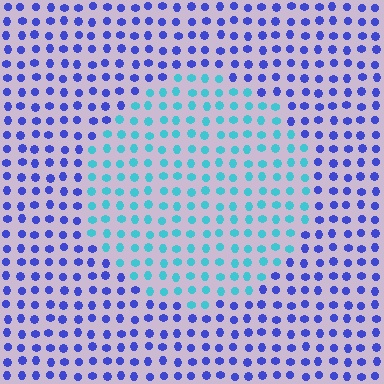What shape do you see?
I see a circle.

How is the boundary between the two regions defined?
The boundary is defined purely by a slight shift in hue (about 52 degrees). Spacing, size, and orientation are identical on both sides.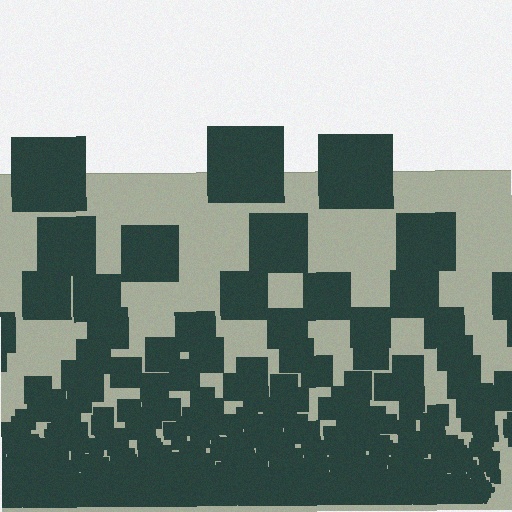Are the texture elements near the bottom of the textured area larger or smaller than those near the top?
Smaller. The gradient is inverted — elements near the bottom are smaller and denser.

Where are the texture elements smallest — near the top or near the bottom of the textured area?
Near the bottom.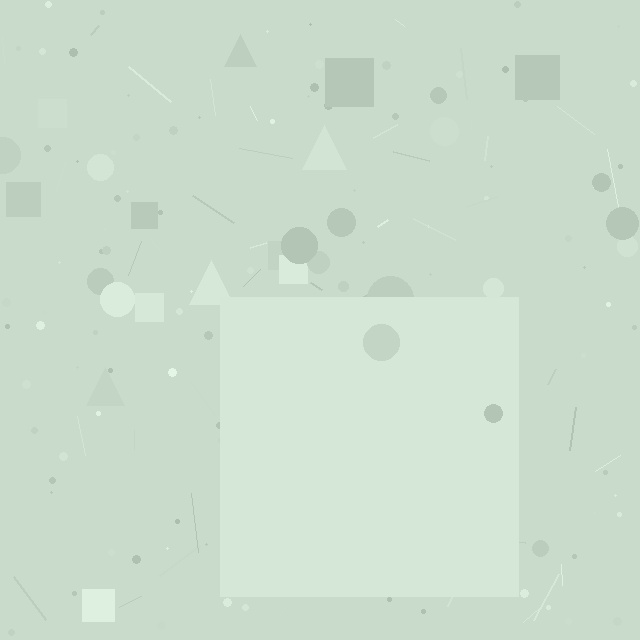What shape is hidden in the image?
A square is hidden in the image.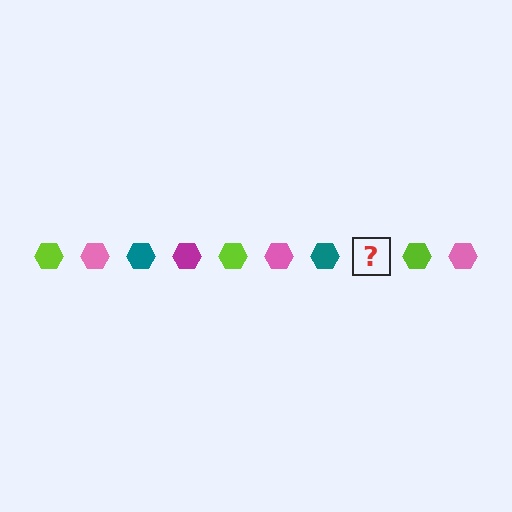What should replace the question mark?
The question mark should be replaced with a magenta hexagon.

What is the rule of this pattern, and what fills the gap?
The rule is that the pattern cycles through lime, pink, teal, magenta hexagons. The gap should be filled with a magenta hexagon.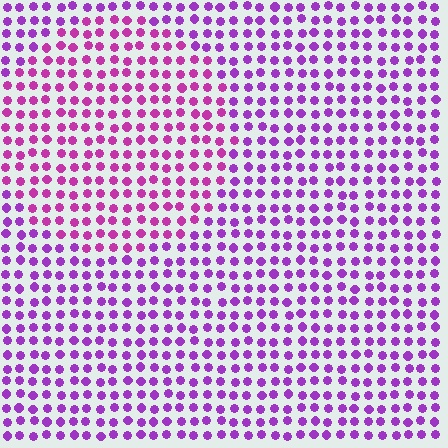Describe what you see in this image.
The image is filled with small purple elements in a uniform arrangement. A circle-shaped region is visible where the elements are tinted to a slightly different hue, forming a subtle color boundary.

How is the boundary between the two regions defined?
The boundary is defined purely by a slight shift in hue (about 27 degrees). Spacing, size, and orientation are identical on both sides.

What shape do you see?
I see a circle.